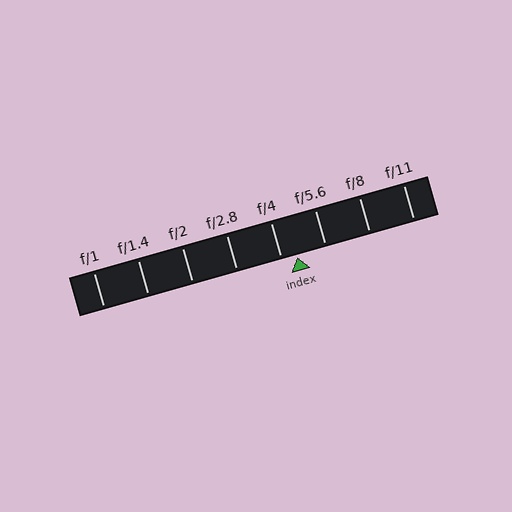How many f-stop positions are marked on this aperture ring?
There are 8 f-stop positions marked.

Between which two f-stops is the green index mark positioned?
The index mark is between f/4 and f/5.6.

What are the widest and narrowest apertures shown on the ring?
The widest aperture shown is f/1 and the narrowest is f/11.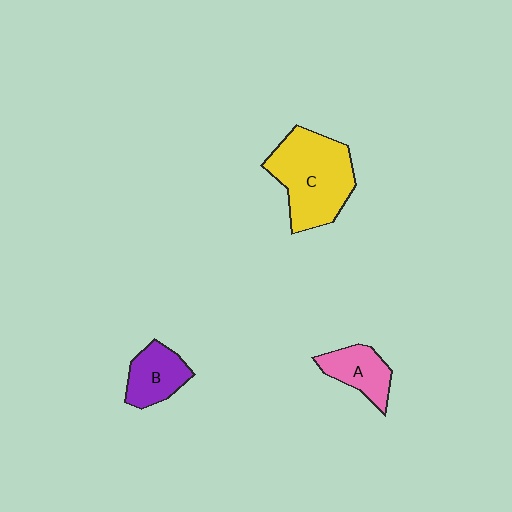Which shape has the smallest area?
Shape A (pink).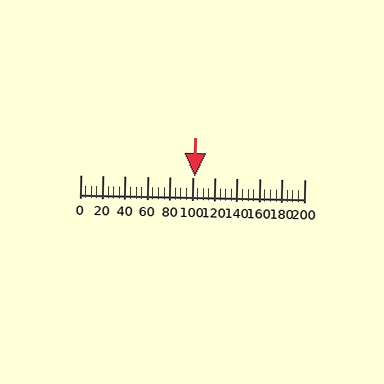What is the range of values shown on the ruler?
The ruler shows values from 0 to 200.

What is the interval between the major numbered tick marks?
The major tick marks are spaced 20 units apart.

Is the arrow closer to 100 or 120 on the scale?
The arrow is closer to 100.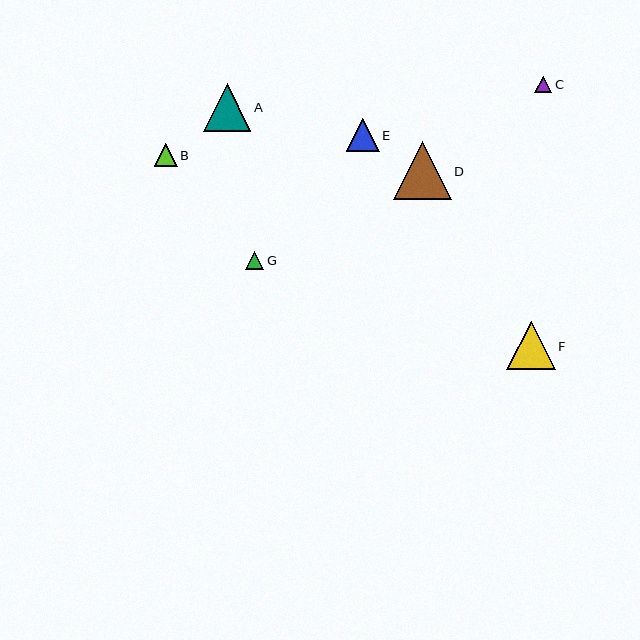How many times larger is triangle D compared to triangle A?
Triangle D is approximately 1.2 times the size of triangle A.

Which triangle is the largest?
Triangle D is the largest with a size of approximately 58 pixels.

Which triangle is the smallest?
Triangle C is the smallest with a size of approximately 17 pixels.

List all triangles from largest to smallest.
From largest to smallest: D, F, A, E, B, G, C.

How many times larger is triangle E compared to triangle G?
Triangle E is approximately 1.8 times the size of triangle G.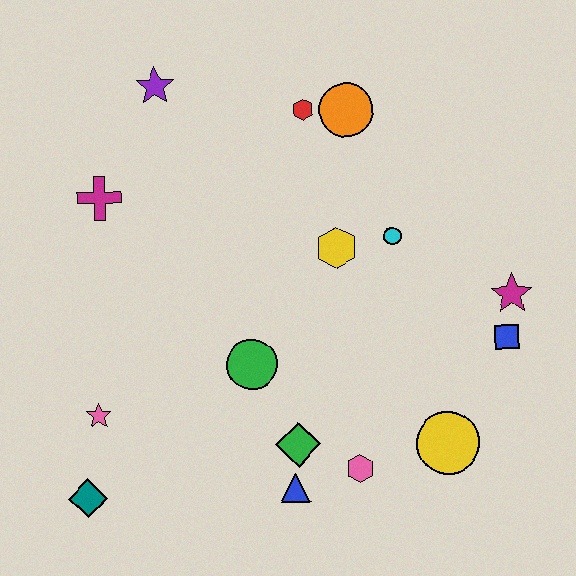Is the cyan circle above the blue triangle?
Yes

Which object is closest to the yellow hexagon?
The cyan circle is closest to the yellow hexagon.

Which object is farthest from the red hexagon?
The teal diamond is farthest from the red hexagon.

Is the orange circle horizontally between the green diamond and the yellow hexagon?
No